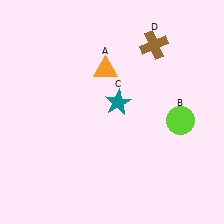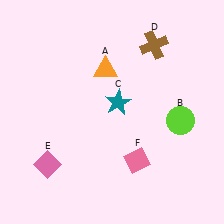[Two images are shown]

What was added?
A pink diamond (E), a pink diamond (F) were added in Image 2.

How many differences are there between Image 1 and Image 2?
There are 2 differences between the two images.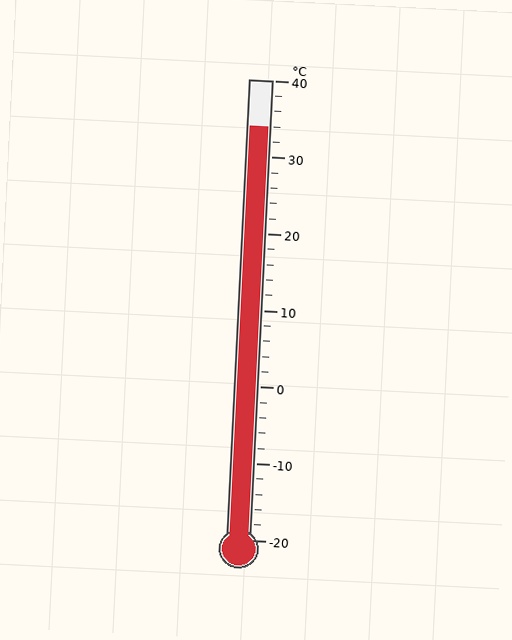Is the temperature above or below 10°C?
The temperature is above 10°C.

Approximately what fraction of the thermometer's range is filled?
The thermometer is filled to approximately 90% of its range.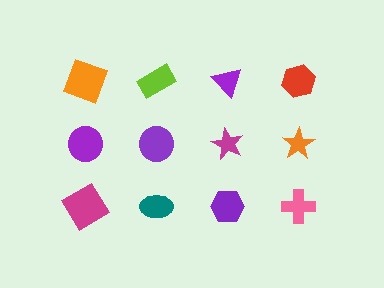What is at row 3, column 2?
A teal ellipse.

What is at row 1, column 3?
A purple triangle.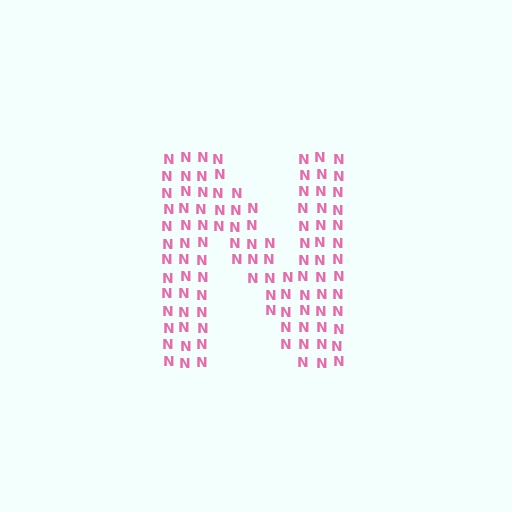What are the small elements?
The small elements are letter N's.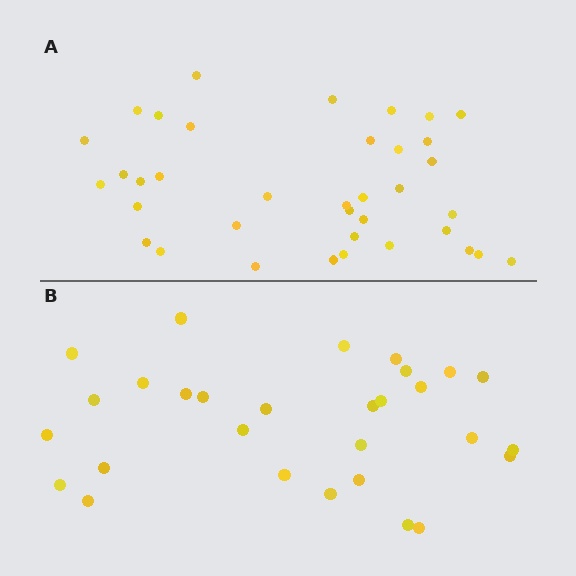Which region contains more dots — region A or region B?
Region A (the top region) has more dots.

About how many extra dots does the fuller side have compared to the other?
Region A has roughly 8 or so more dots than region B.